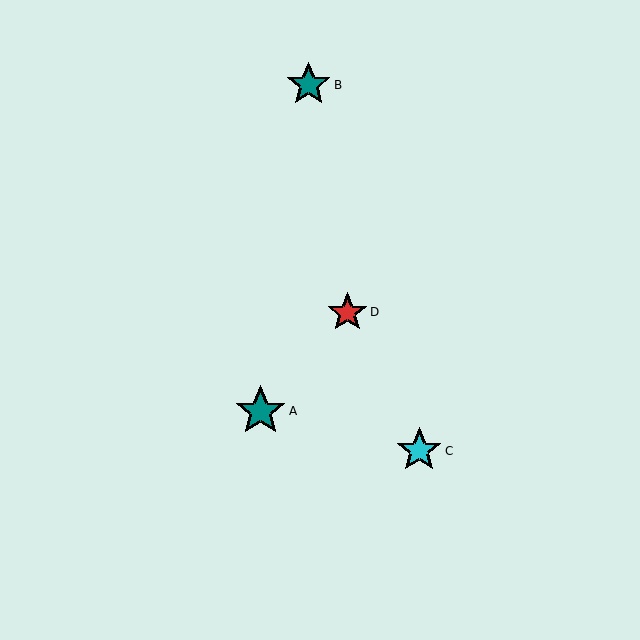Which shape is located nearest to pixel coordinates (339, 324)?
The red star (labeled D) at (347, 312) is nearest to that location.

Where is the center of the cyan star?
The center of the cyan star is at (419, 451).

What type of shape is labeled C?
Shape C is a cyan star.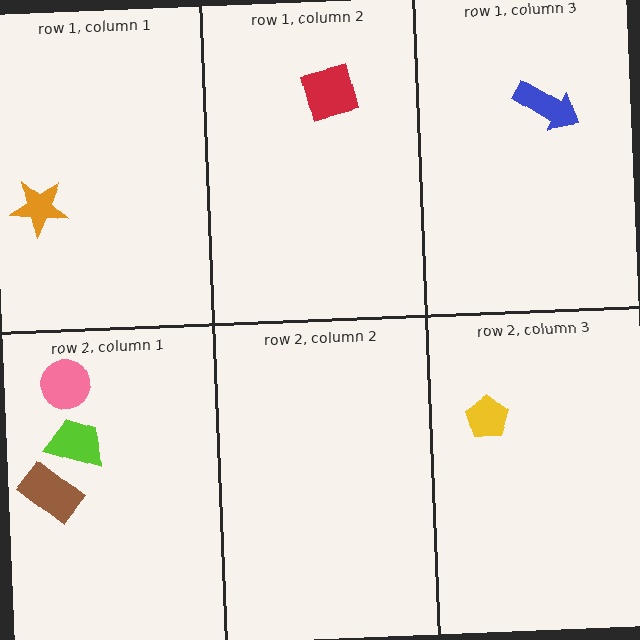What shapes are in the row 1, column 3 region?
The blue arrow.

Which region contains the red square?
The row 1, column 2 region.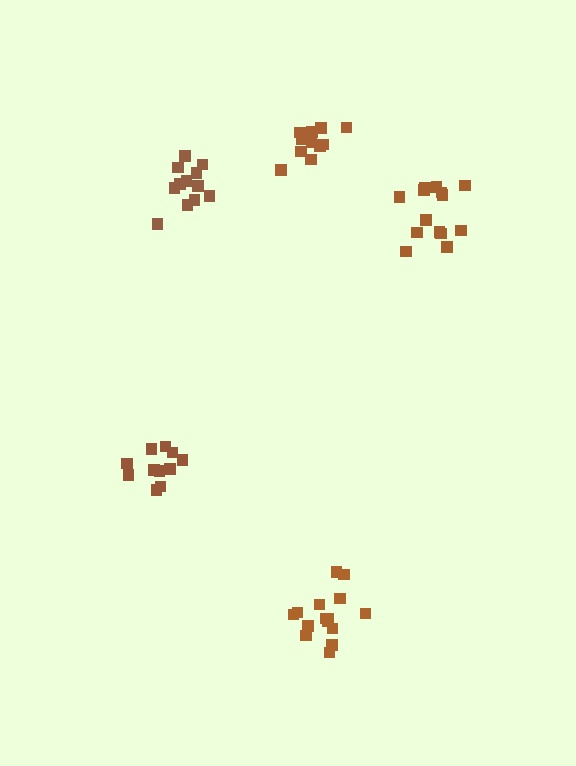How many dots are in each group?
Group 1: 11 dots, Group 2: 15 dots, Group 3: 15 dots, Group 4: 11 dots, Group 5: 12 dots (64 total).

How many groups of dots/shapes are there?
There are 5 groups.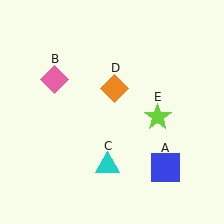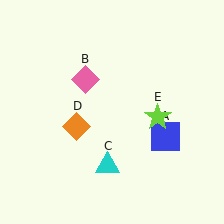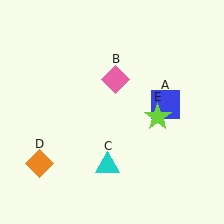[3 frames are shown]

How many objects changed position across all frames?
3 objects changed position: blue square (object A), pink diamond (object B), orange diamond (object D).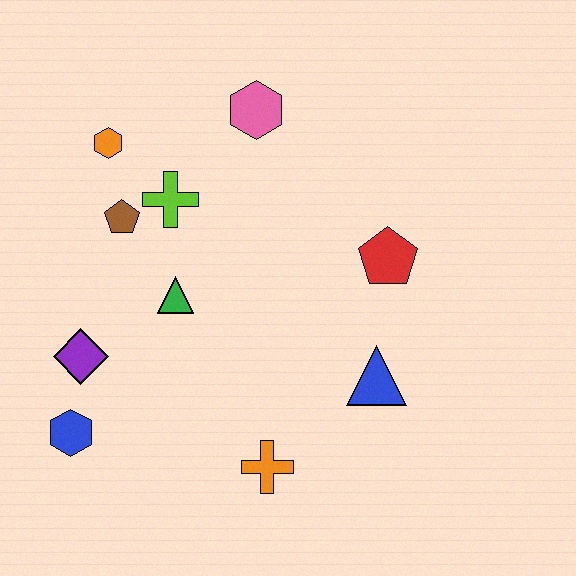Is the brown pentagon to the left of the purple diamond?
No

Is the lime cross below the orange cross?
No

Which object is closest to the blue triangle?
The red pentagon is closest to the blue triangle.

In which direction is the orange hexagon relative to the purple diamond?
The orange hexagon is above the purple diamond.